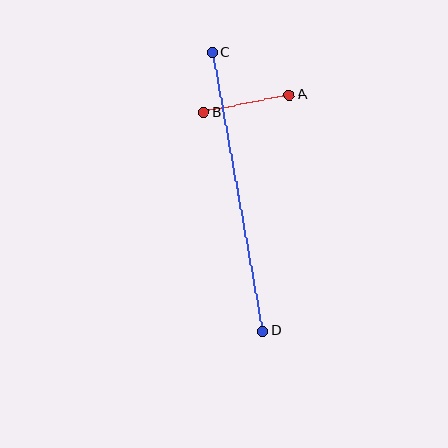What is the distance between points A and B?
The distance is approximately 87 pixels.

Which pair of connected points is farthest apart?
Points C and D are farthest apart.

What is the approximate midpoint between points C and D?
The midpoint is at approximately (237, 192) pixels.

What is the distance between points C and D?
The distance is approximately 283 pixels.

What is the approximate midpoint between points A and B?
The midpoint is at approximately (247, 104) pixels.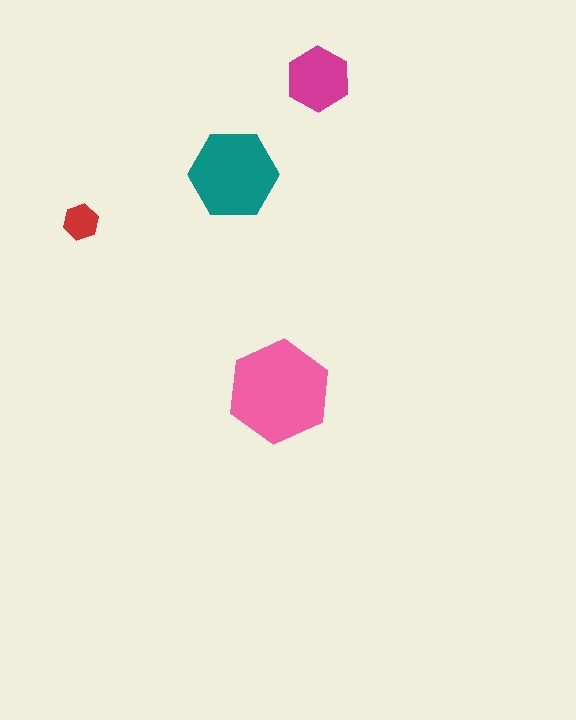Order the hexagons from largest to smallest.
the pink one, the teal one, the magenta one, the red one.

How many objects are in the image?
There are 4 objects in the image.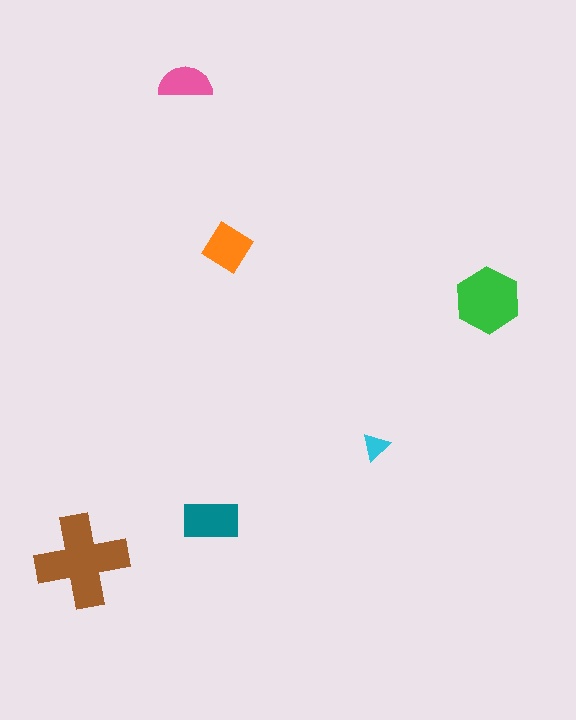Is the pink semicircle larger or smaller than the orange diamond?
Smaller.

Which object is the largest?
The brown cross.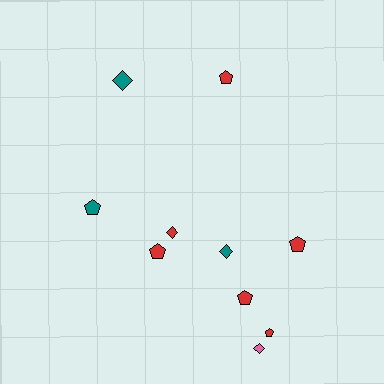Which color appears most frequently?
Red, with 6 objects.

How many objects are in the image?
There are 10 objects.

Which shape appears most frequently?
Pentagon, with 6 objects.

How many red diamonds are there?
There is 1 red diamond.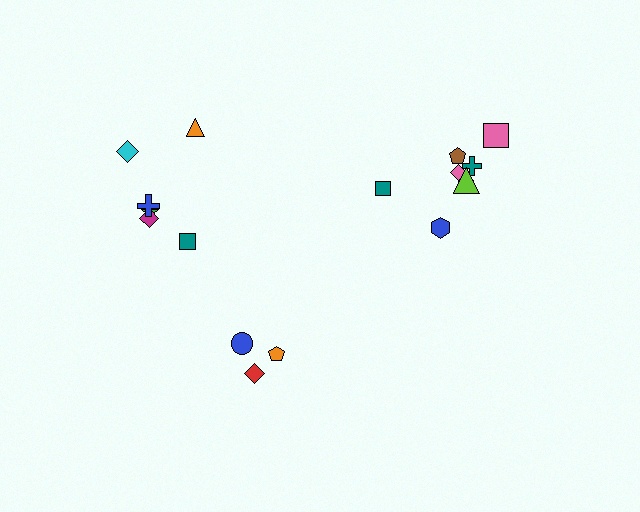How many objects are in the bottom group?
There are 3 objects.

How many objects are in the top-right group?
There are 8 objects.